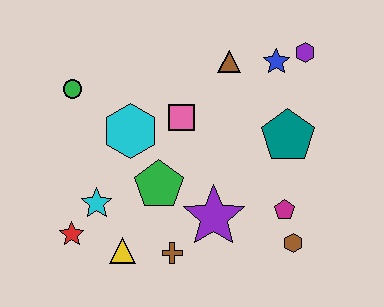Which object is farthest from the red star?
The purple hexagon is farthest from the red star.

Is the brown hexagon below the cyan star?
Yes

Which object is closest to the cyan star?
The red star is closest to the cyan star.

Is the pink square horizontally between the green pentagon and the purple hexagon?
Yes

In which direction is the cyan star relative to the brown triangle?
The cyan star is below the brown triangle.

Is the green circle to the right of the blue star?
No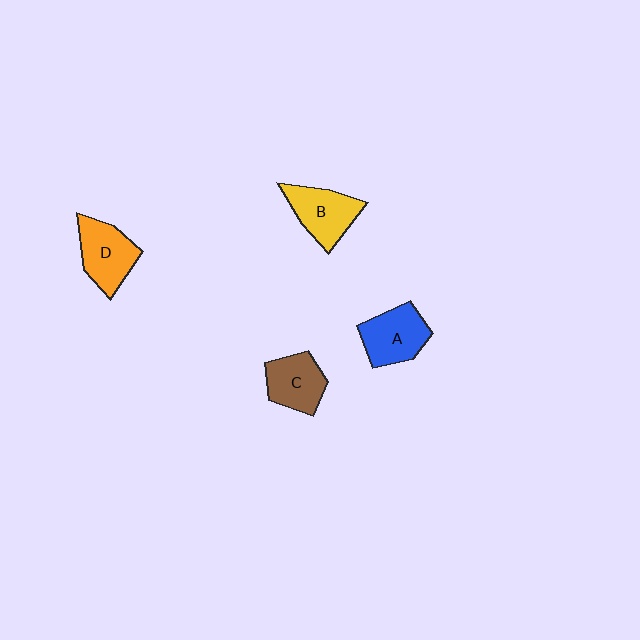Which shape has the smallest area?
Shape C (brown).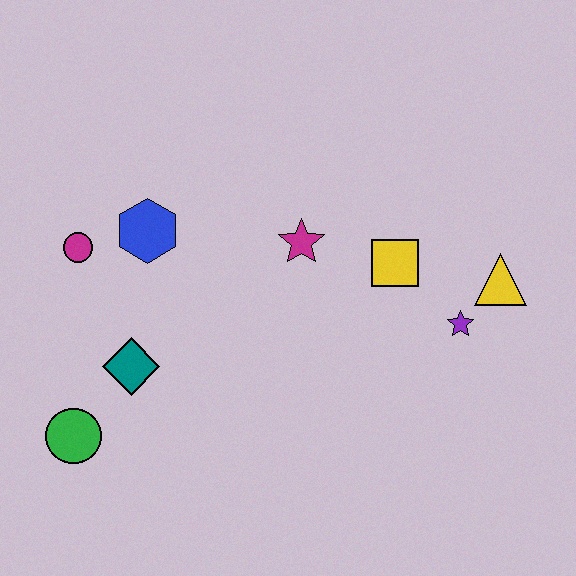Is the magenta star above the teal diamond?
Yes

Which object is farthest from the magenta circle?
The yellow triangle is farthest from the magenta circle.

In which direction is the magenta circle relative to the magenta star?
The magenta circle is to the left of the magenta star.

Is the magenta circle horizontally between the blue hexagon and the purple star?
No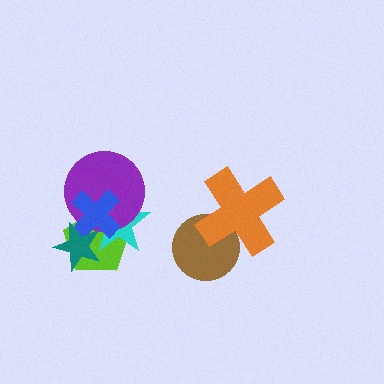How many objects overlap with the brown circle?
1 object overlaps with the brown circle.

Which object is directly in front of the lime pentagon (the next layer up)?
The cyan star is directly in front of the lime pentagon.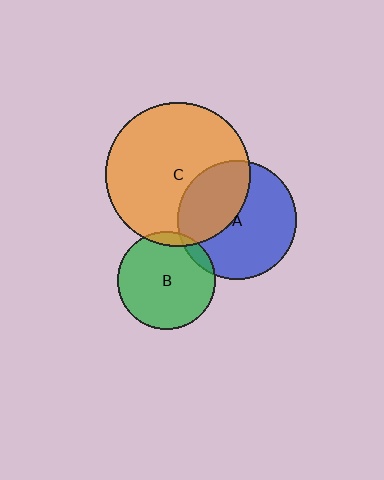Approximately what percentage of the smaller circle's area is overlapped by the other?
Approximately 5%.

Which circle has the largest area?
Circle C (orange).